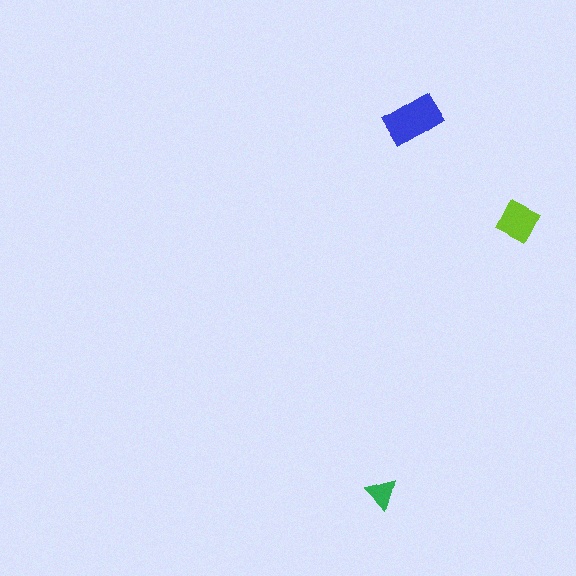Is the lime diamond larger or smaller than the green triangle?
Larger.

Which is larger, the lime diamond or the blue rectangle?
The blue rectangle.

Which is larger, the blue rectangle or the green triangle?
The blue rectangle.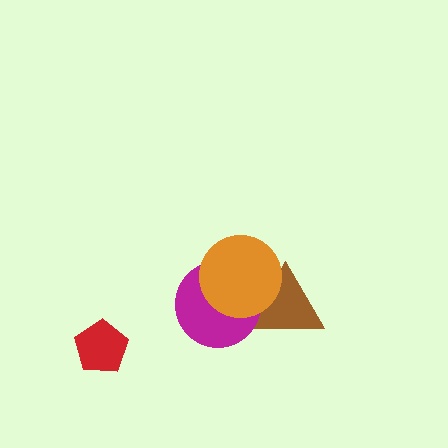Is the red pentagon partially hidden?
No, no other shape covers it.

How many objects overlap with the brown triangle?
2 objects overlap with the brown triangle.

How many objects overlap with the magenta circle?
2 objects overlap with the magenta circle.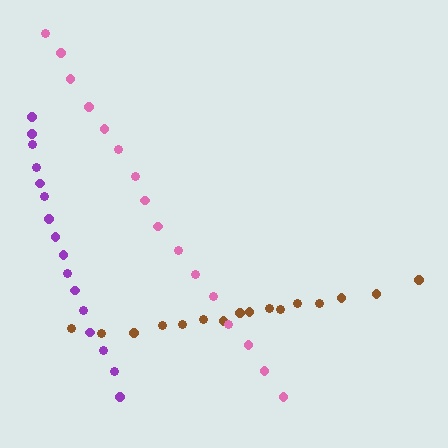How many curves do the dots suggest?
There are 3 distinct paths.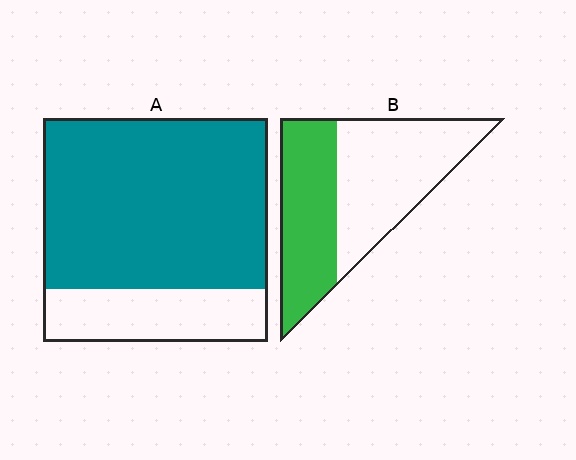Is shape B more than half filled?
No.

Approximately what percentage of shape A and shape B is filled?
A is approximately 75% and B is approximately 45%.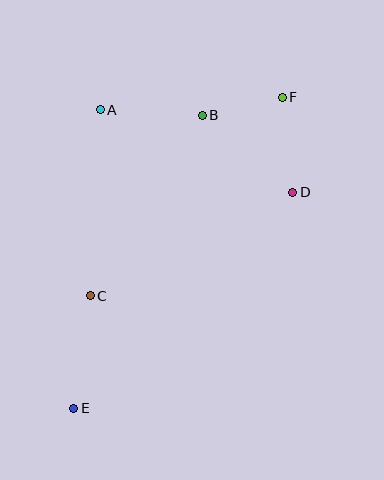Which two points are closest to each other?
Points B and F are closest to each other.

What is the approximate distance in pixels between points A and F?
The distance between A and F is approximately 182 pixels.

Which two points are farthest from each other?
Points E and F are farthest from each other.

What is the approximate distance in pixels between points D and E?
The distance between D and E is approximately 308 pixels.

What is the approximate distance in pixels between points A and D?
The distance between A and D is approximately 209 pixels.